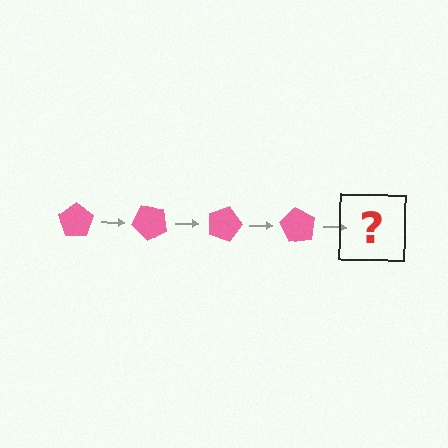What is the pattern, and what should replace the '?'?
The pattern is that the pentagon rotates 45 degrees each step. The '?' should be a pink pentagon rotated 180 degrees.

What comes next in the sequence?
The next element should be a pink pentagon rotated 180 degrees.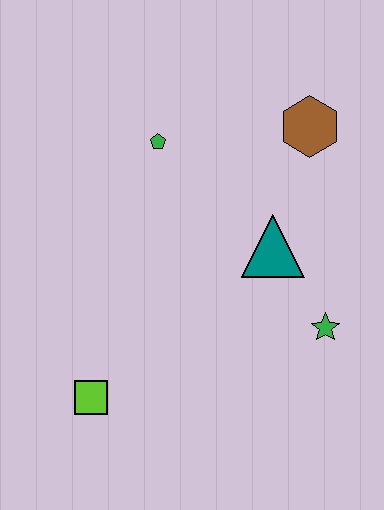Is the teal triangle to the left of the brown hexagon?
Yes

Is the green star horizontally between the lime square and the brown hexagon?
No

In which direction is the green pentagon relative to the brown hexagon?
The green pentagon is to the left of the brown hexagon.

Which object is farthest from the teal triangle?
The lime square is farthest from the teal triangle.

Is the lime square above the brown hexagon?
No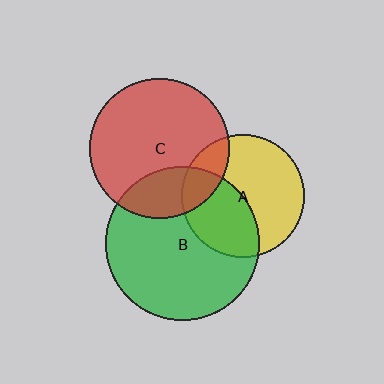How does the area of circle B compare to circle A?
Approximately 1.6 times.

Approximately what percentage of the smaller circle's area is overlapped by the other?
Approximately 40%.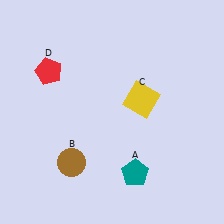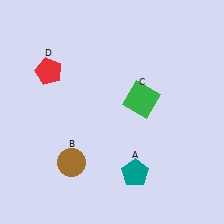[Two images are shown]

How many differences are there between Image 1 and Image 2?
There is 1 difference between the two images.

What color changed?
The square (C) changed from yellow in Image 1 to green in Image 2.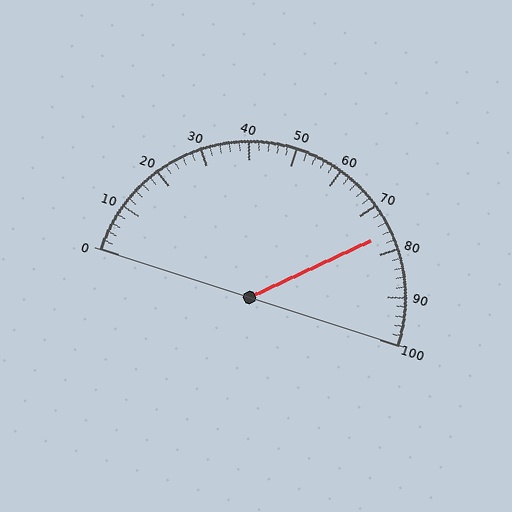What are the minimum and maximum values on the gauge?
The gauge ranges from 0 to 100.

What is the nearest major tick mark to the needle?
The nearest major tick mark is 80.